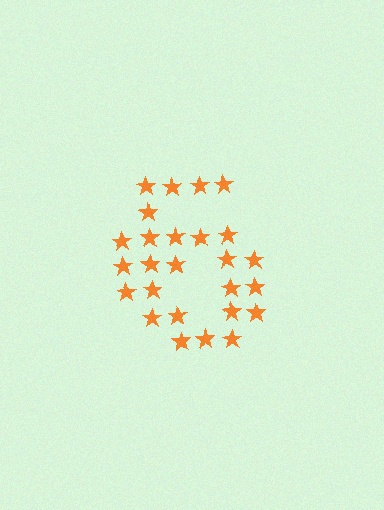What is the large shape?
The large shape is the digit 6.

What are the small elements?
The small elements are stars.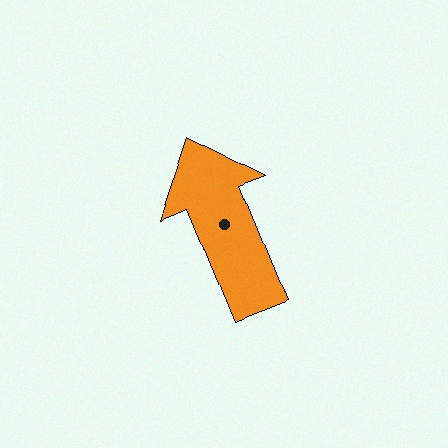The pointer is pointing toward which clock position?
Roughly 11 o'clock.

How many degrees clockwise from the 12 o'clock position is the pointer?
Approximately 338 degrees.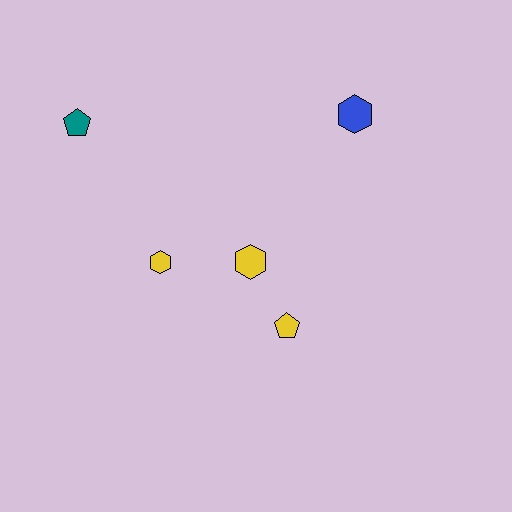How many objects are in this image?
There are 5 objects.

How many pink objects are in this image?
There are no pink objects.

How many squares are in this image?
There are no squares.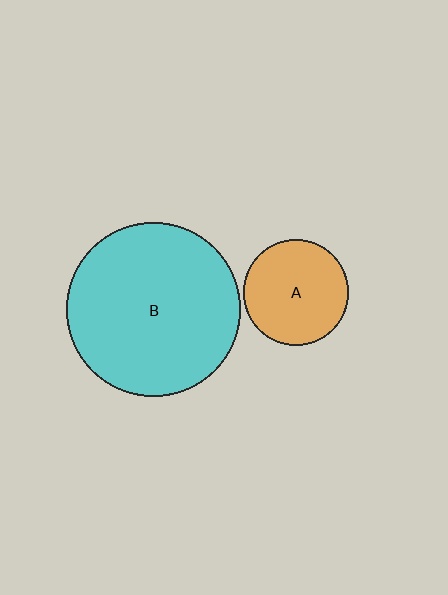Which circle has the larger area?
Circle B (cyan).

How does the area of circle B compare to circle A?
Approximately 2.7 times.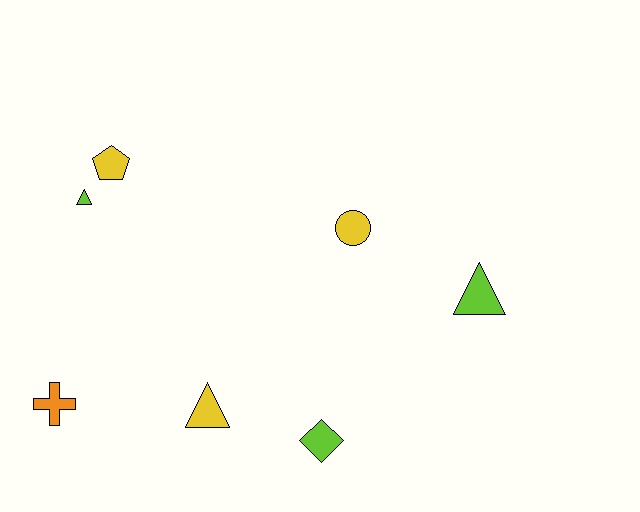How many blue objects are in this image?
There are no blue objects.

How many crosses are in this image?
There is 1 cross.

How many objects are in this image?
There are 7 objects.